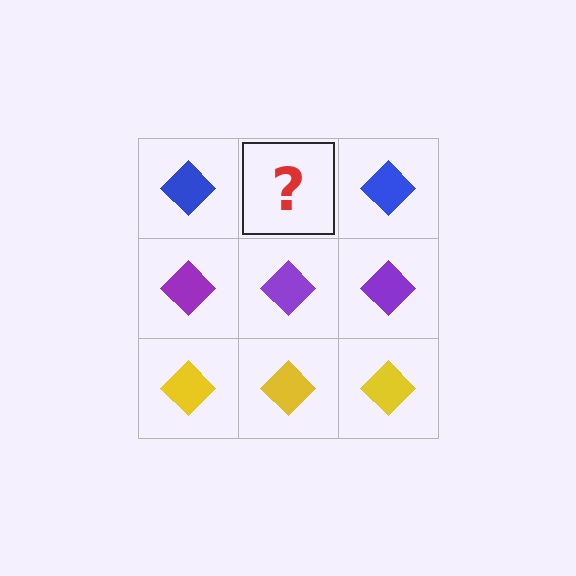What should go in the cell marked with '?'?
The missing cell should contain a blue diamond.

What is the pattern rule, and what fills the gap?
The rule is that each row has a consistent color. The gap should be filled with a blue diamond.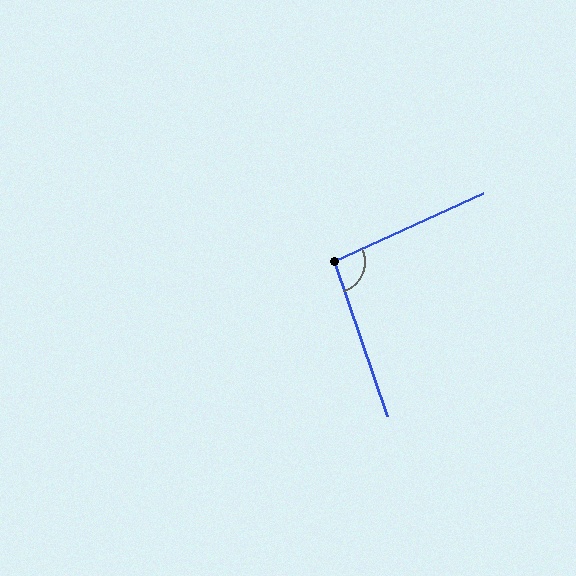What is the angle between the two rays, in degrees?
Approximately 95 degrees.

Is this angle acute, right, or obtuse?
It is obtuse.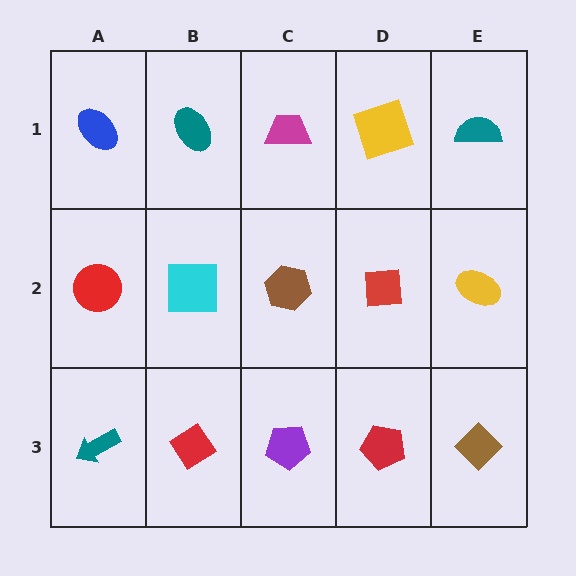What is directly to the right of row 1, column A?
A teal ellipse.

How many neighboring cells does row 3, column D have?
3.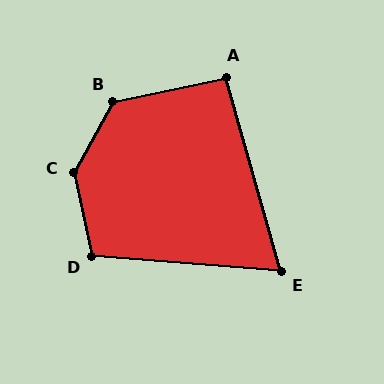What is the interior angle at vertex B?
Approximately 131 degrees (obtuse).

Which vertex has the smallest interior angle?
E, at approximately 70 degrees.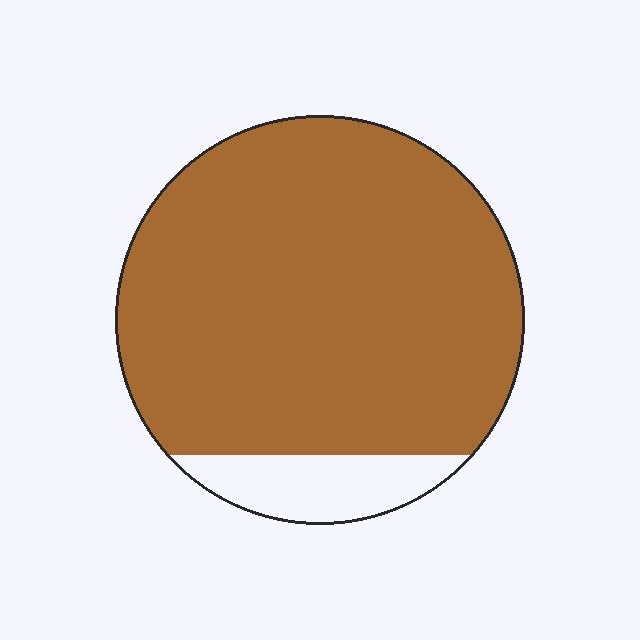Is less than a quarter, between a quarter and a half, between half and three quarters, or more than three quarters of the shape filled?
More than three quarters.